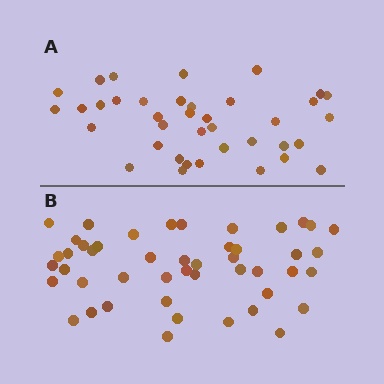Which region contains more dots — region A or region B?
Region B (the bottom region) has more dots.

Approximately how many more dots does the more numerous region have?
Region B has roughly 8 or so more dots than region A.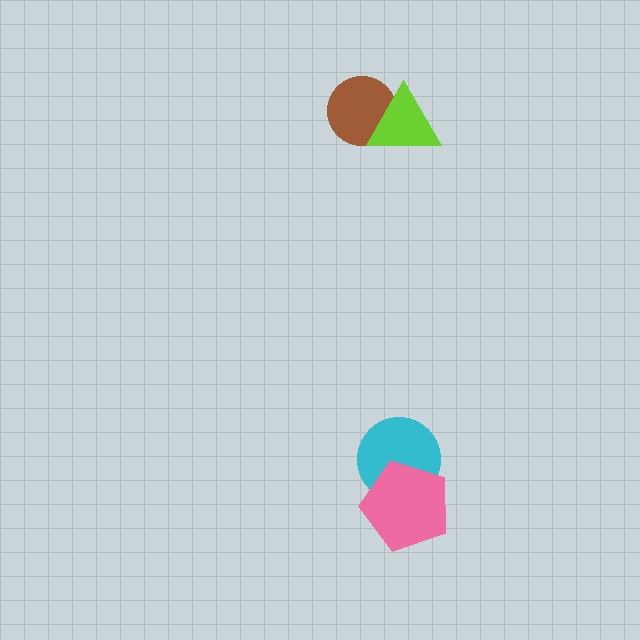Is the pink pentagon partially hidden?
No, no other shape covers it.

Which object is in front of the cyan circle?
The pink pentagon is in front of the cyan circle.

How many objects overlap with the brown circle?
1 object overlaps with the brown circle.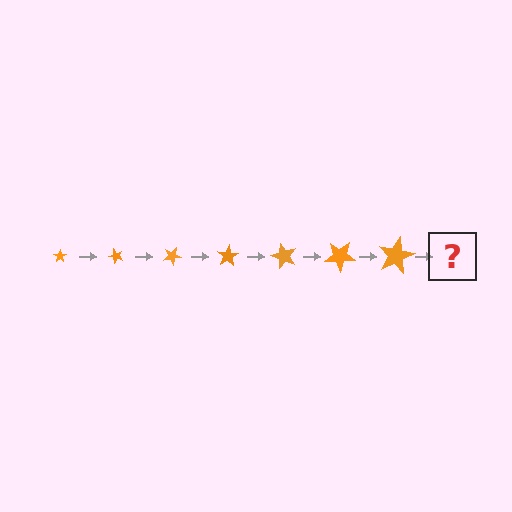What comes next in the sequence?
The next element should be a star, larger than the previous one and rotated 350 degrees from the start.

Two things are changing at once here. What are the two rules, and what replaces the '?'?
The two rules are that the star grows larger each step and it rotates 50 degrees each step. The '?' should be a star, larger than the previous one and rotated 350 degrees from the start.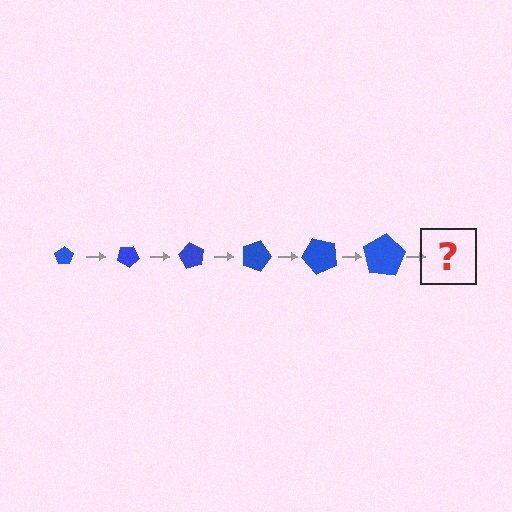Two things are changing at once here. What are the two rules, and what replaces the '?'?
The two rules are that the pentagon grows larger each step and it rotates 30 degrees each step. The '?' should be a pentagon, larger than the previous one and rotated 180 degrees from the start.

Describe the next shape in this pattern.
It should be a pentagon, larger than the previous one and rotated 180 degrees from the start.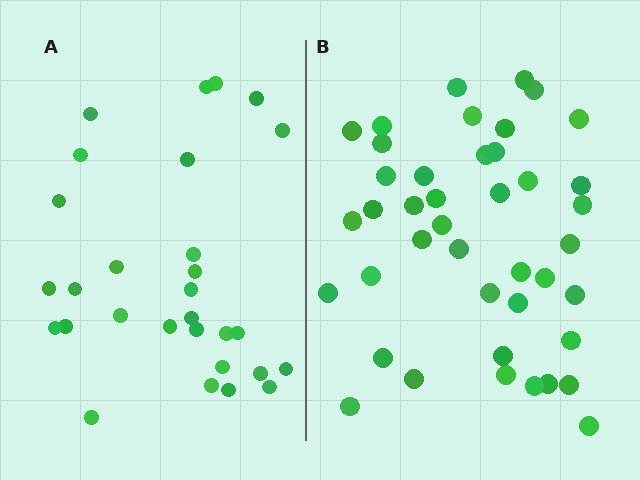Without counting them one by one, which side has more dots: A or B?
Region B (the right region) has more dots.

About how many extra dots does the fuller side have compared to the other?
Region B has approximately 15 more dots than region A.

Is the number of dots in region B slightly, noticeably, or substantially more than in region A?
Region B has noticeably more, but not dramatically so. The ratio is roughly 1.4 to 1.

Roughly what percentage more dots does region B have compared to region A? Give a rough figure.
About 45% more.